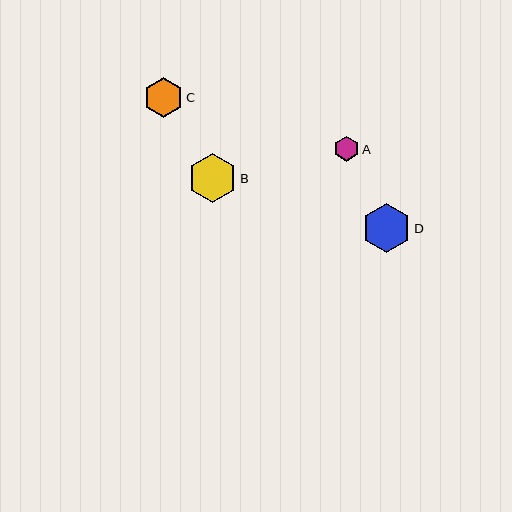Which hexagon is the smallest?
Hexagon A is the smallest with a size of approximately 25 pixels.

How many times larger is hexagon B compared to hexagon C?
Hexagon B is approximately 1.2 times the size of hexagon C.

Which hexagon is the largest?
Hexagon B is the largest with a size of approximately 49 pixels.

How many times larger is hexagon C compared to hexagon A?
Hexagon C is approximately 1.6 times the size of hexagon A.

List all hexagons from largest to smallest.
From largest to smallest: B, D, C, A.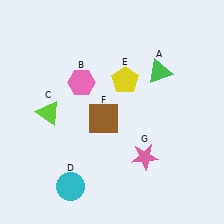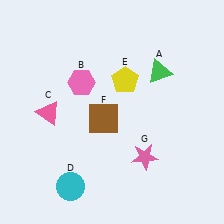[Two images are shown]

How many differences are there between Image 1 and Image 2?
There is 1 difference between the two images.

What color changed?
The triangle (C) changed from lime in Image 1 to pink in Image 2.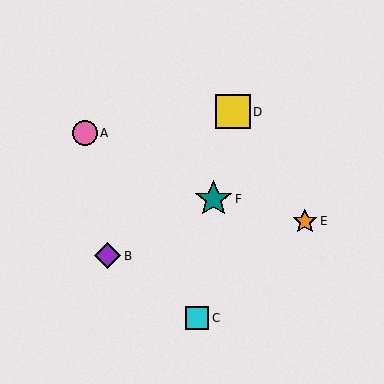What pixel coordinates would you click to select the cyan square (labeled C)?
Click at (197, 318) to select the cyan square C.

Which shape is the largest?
The teal star (labeled F) is the largest.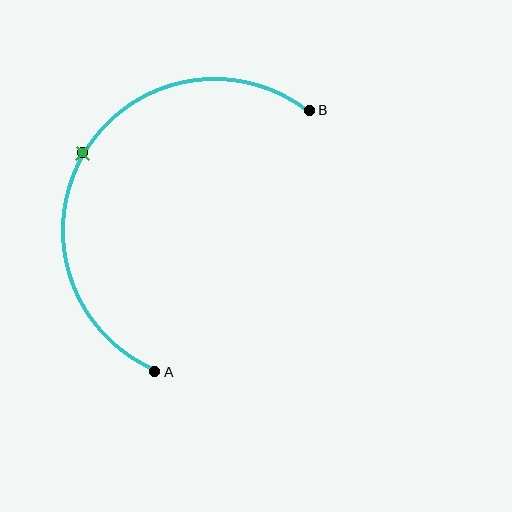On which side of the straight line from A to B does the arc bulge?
The arc bulges to the left of the straight line connecting A and B.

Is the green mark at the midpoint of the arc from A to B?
Yes. The green mark lies on the arc at equal arc-length from both A and B — it is the arc midpoint.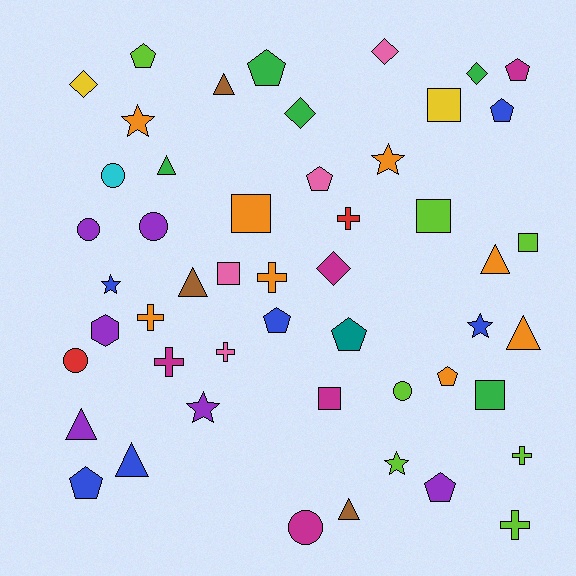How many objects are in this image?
There are 50 objects.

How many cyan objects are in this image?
There is 1 cyan object.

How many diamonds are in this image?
There are 5 diamonds.